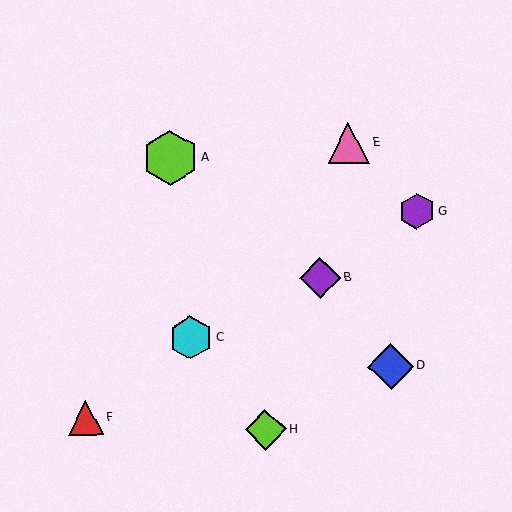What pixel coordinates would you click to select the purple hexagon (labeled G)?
Click at (417, 211) to select the purple hexagon G.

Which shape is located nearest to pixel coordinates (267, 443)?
The lime diamond (labeled H) at (265, 430) is nearest to that location.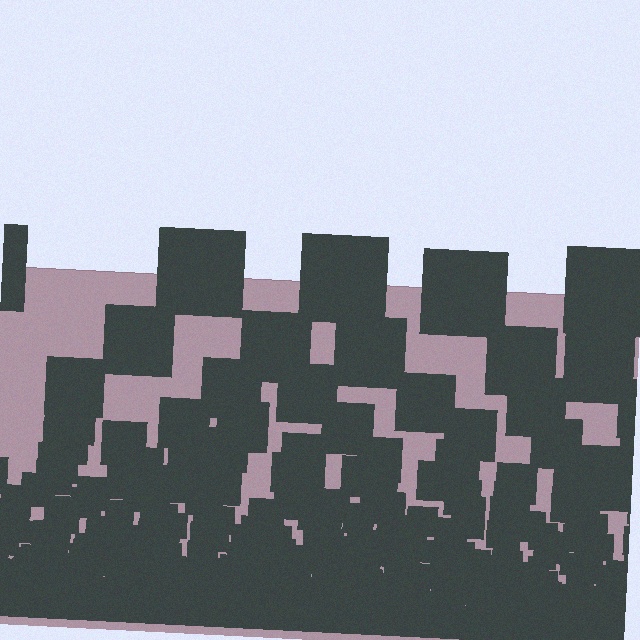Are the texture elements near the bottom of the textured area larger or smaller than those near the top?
Smaller. The gradient is inverted — elements near the bottom are smaller and denser.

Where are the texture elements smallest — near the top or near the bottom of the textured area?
Near the bottom.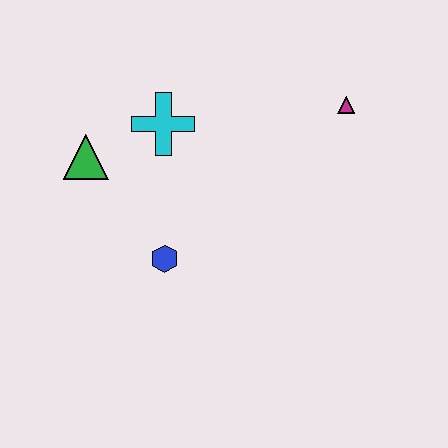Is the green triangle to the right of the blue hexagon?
No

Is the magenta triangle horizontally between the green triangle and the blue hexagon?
No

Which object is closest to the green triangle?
The cyan cross is closest to the green triangle.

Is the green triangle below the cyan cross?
Yes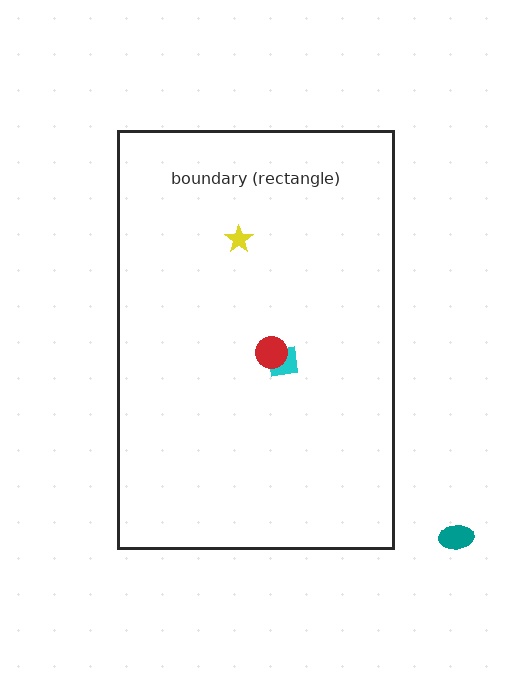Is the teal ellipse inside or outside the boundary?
Outside.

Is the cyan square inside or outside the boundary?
Inside.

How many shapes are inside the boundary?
3 inside, 1 outside.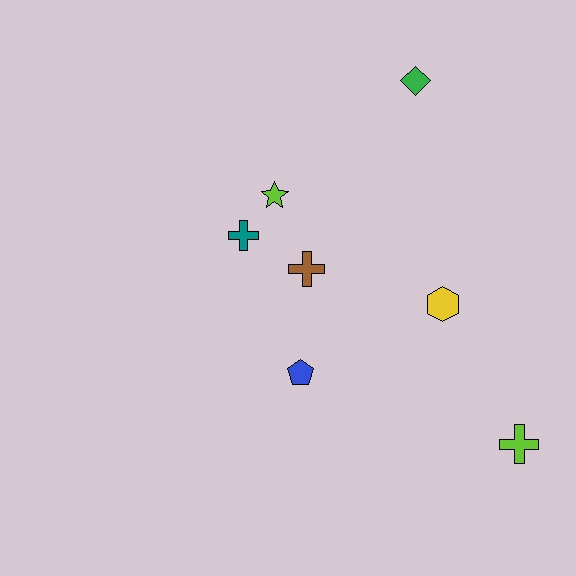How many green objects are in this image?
There is 1 green object.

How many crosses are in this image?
There are 3 crosses.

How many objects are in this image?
There are 7 objects.